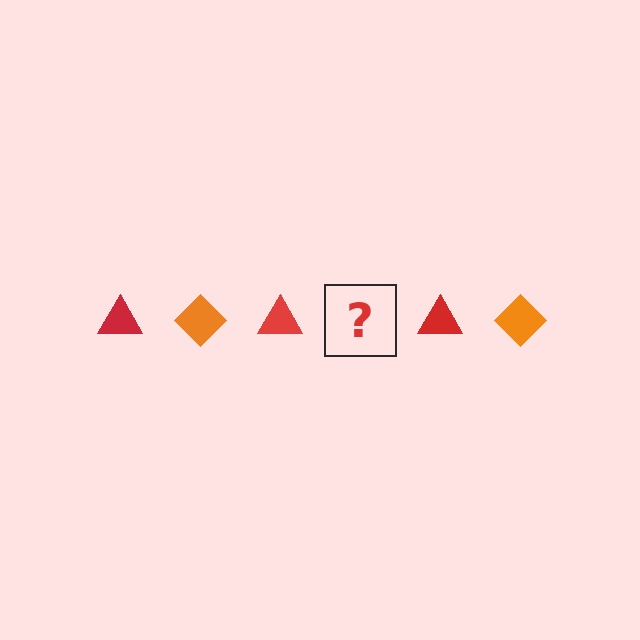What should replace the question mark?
The question mark should be replaced with an orange diamond.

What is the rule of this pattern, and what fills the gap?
The rule is that the pattern alternates between red triangle and orange diamond. The gap should be filled with an orange diamond.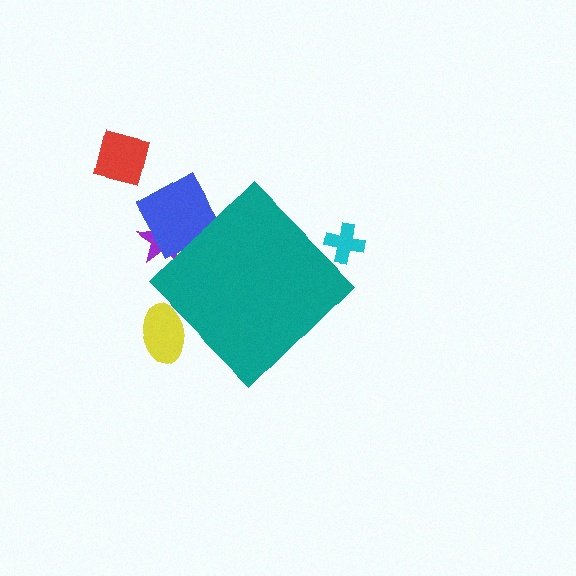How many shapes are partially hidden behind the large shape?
4 shapes are partially hidden.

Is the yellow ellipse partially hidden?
Yes, the yellow ellipse is partially hidden behind the teal diamond.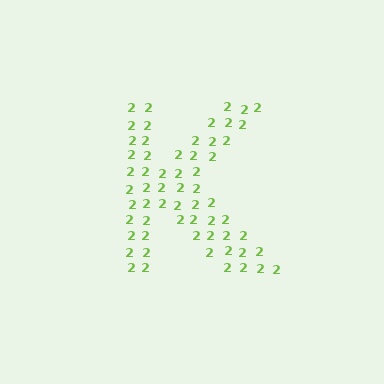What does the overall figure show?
The overall figure shows the letter K.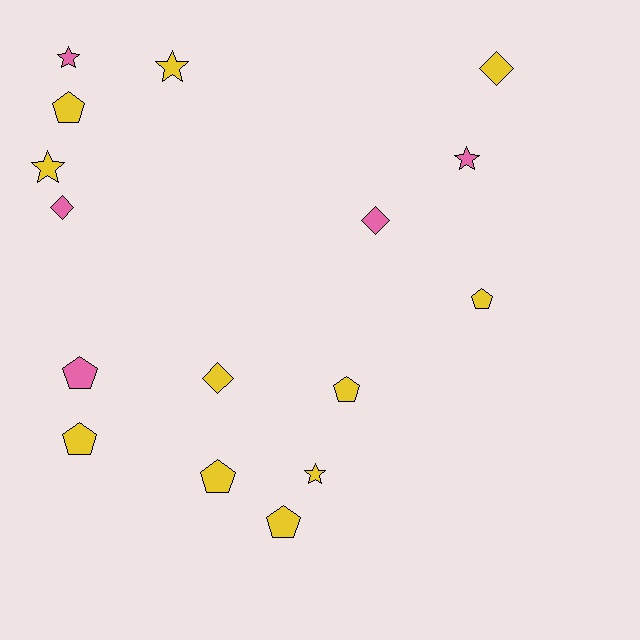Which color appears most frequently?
Yellow, with 11 objects.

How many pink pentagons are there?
There is 1 pink pentagon.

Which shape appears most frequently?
Pentagon, with 7 objects.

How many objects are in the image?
There are 16 objects.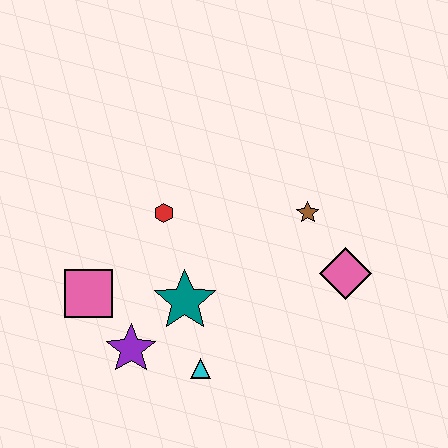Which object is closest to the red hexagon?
The teal star is closest to the red hexagon.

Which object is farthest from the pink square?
The pink diamond is farthest from the pink square.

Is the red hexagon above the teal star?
Yes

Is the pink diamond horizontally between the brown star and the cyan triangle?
No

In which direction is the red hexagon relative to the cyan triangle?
The red hexagon is above the cyan triangle.